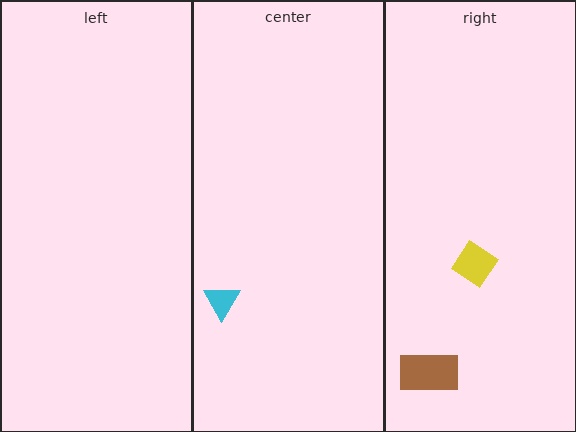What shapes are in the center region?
The cyan triangle.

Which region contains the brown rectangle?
The right region.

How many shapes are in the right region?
2.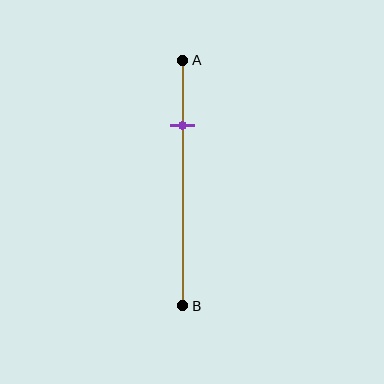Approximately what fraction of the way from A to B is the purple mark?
The purple mark is approximately 25% of the way from A to B.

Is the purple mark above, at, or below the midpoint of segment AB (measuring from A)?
The purple mark is above the midpoint of segment AB.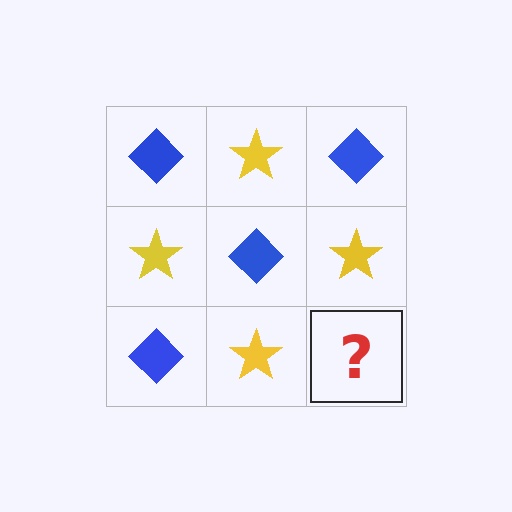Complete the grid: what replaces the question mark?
The question mark should be replaced with a blue diamond.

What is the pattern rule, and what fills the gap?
The rule is that it alternates blue diamond and yellow star in a checkerboard pattern. The gap should be filled with a blue diamond.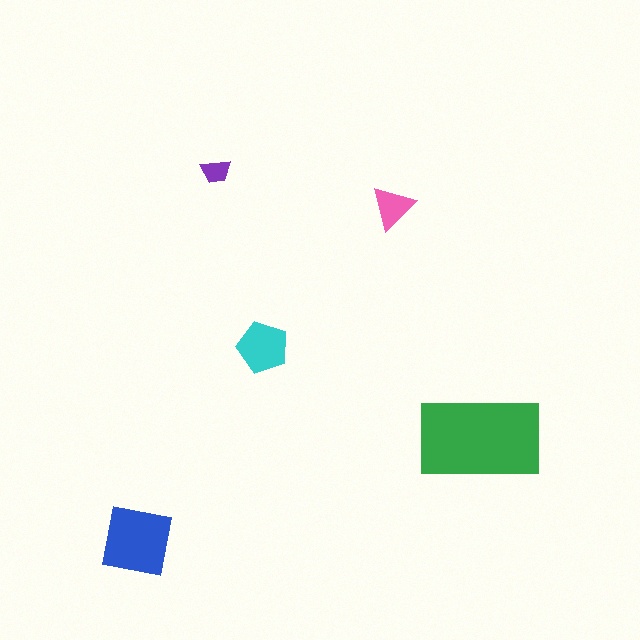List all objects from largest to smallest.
The green rectangle, the blue square, the cyan pentagon, the pink triangle, the purple trapezoid.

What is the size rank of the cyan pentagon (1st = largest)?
3rd.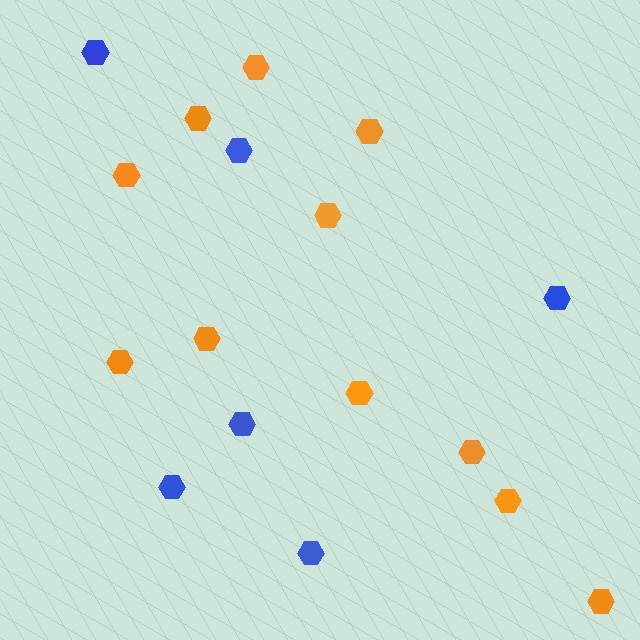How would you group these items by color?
There are 2 groups: one group of blue hexagons (6) and one group of orange hexagons (11).